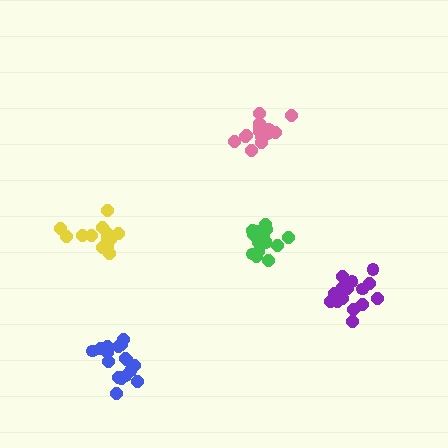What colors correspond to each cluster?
The clusters are colored: yellow, blue, purple, pink, green.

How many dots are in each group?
Group 1: 13 dots, Group 2: 18 dots, Group 3: 15 dots, Group 4: 15 dots, Group 5: 19 dots (80 total).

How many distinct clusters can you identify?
There are 5 distinct clusters.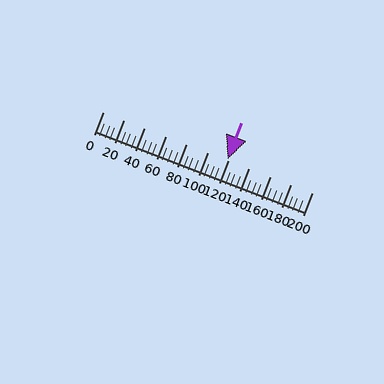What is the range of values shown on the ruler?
The ruler shows values from 0 to 200.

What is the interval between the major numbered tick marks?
The major tick marks are spaced 20 units apart.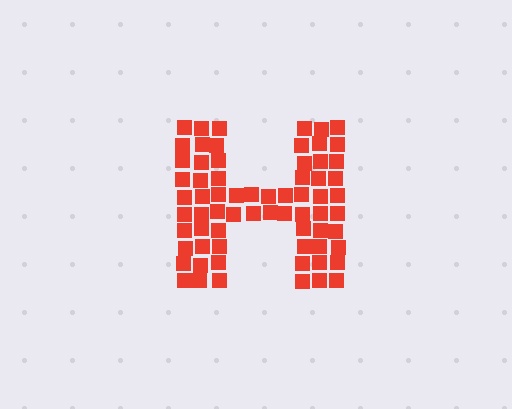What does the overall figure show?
The overall figure shows the letter H.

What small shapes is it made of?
It is made of small squares.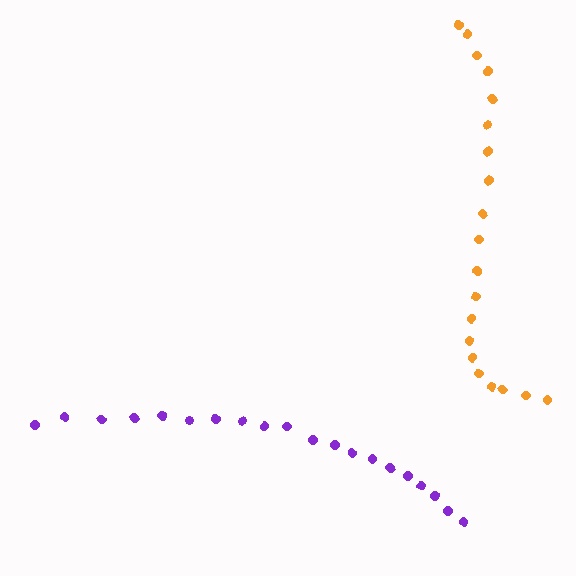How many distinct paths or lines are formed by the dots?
There are 2 distinct paths.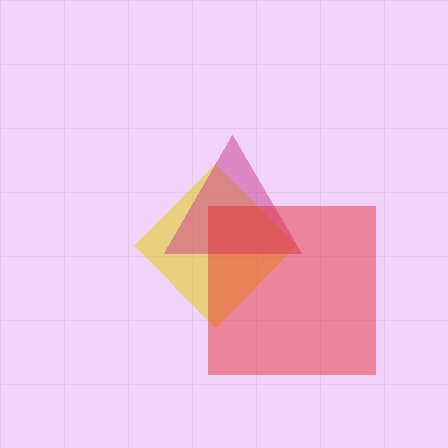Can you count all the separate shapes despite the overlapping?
Yes, there are 3 separate shapes.